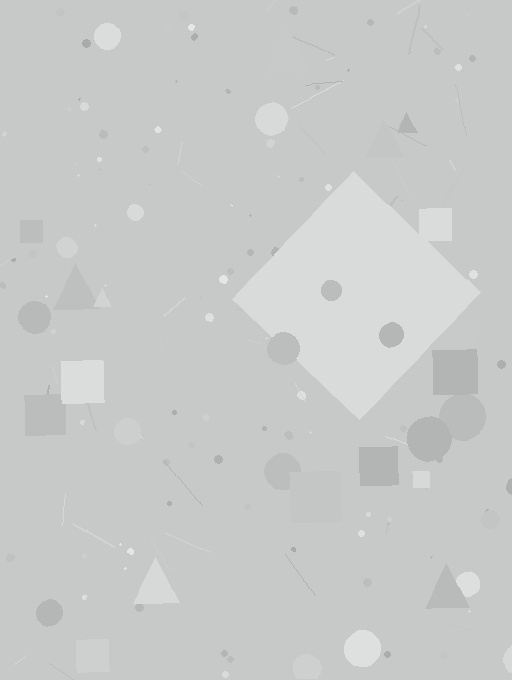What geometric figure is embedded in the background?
A diamond is embedded in the background.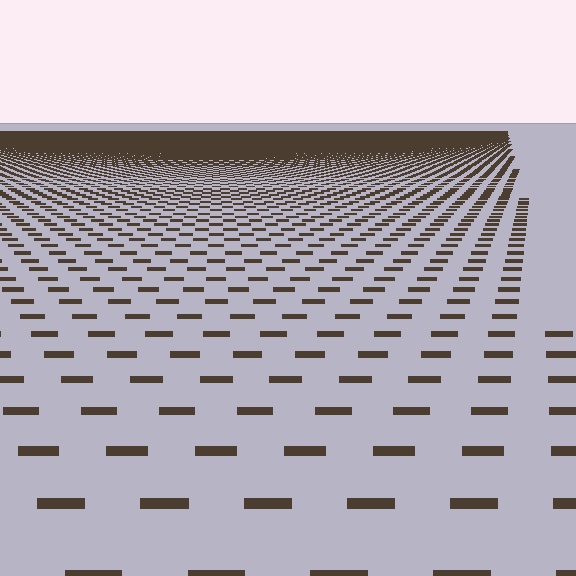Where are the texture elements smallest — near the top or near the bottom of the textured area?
Near the top.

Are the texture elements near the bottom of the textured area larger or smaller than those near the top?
Larger. Near the bottom, elements are closer to the viewer and appear at a bigger on-screen size.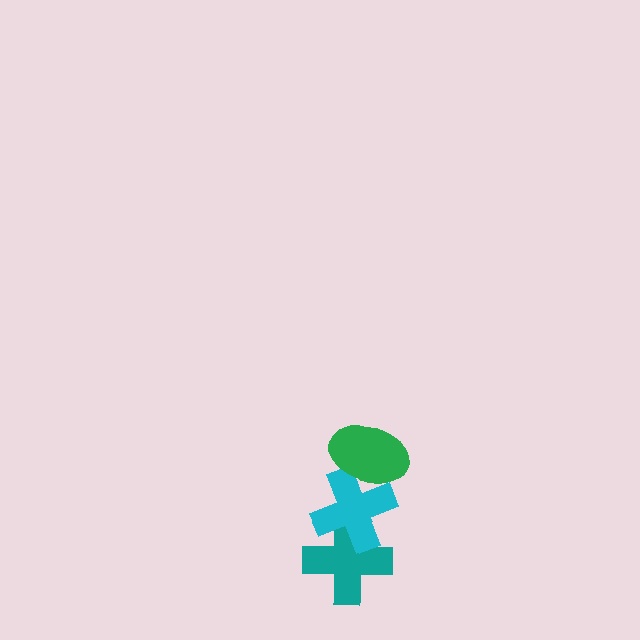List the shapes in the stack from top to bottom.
From top to bottom: the green ellipse, the cyan cross, the teal cross.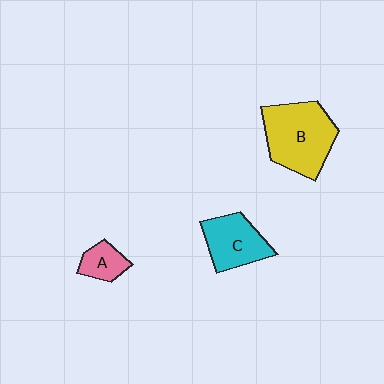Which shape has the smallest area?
Shape A (pink).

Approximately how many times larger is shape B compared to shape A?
Approximately 3.0 times.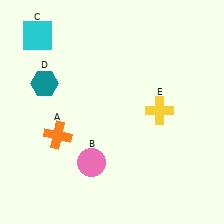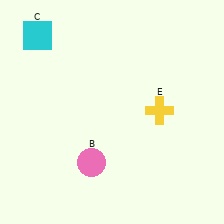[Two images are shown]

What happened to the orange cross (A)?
The orange cross (A) was removed in Image 2. It was in the bottom-left area of Image 1.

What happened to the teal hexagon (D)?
The teal hexagon (D) was removed in Image 2. It was in the top-left area of Image 1.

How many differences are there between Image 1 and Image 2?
There are 2 differences between the two images.